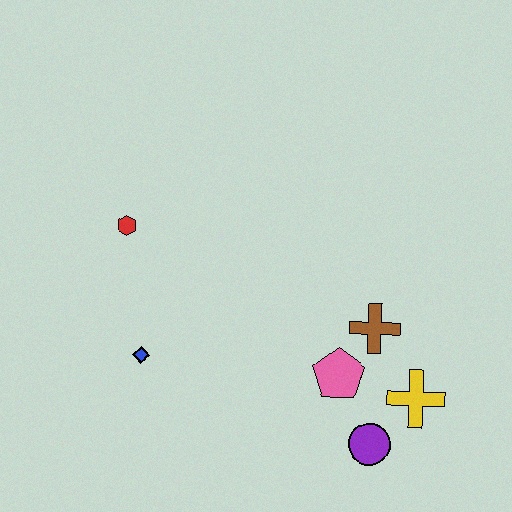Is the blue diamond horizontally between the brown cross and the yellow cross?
No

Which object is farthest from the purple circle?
The red hexagon is farthest from the purple circle.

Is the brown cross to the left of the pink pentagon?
No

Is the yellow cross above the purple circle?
Yes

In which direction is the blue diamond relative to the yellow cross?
The blue diamond is to the left of the yellow cross.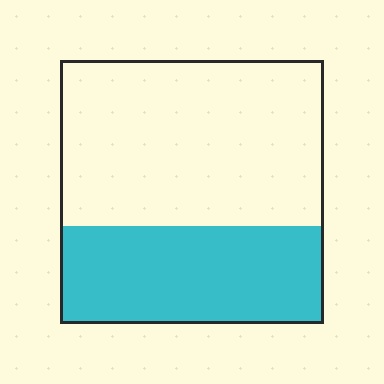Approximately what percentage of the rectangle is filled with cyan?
Approximately 35%.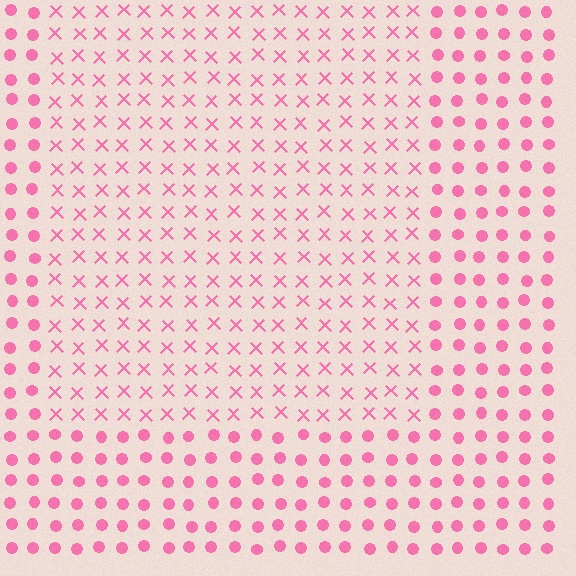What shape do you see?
I see a rectangle.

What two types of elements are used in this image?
The image uses X marks inside the rectangle region and circles outside it.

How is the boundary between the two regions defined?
The boundary is defined by a change in element shape: X marks inside vs. circles outside. All elements share the same color and spacing.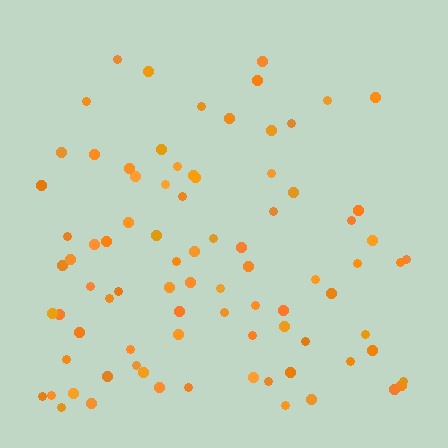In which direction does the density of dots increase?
From top to bottom, with the bottom side densest.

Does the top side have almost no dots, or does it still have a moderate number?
Still a moderate number, just noticeably fewer than the bottom.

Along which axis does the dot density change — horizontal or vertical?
Vertical.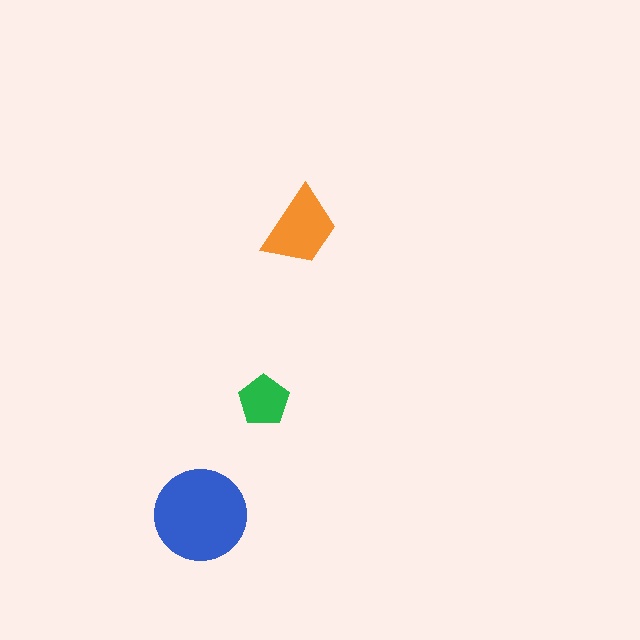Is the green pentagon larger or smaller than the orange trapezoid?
Smaller.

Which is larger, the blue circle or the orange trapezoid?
The blue circle.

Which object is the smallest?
The green pentagon.